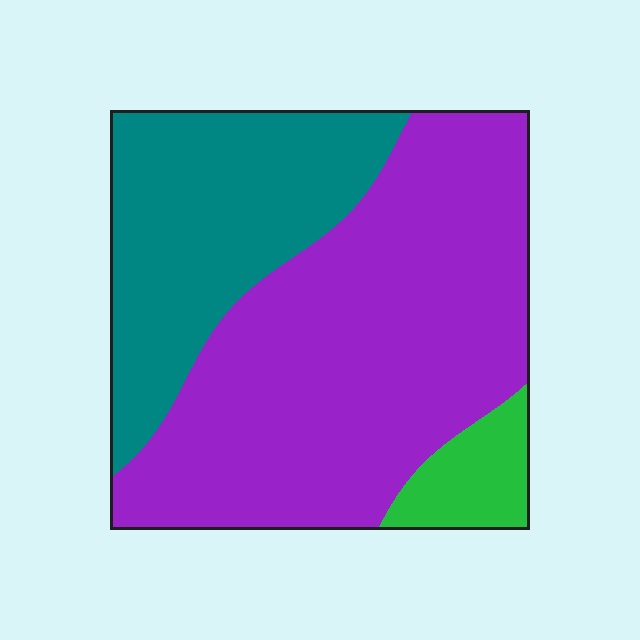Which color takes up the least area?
Green, at roughly 10%.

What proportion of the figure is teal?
Teal takes up about one third (1/3) of the figure.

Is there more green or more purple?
Purple.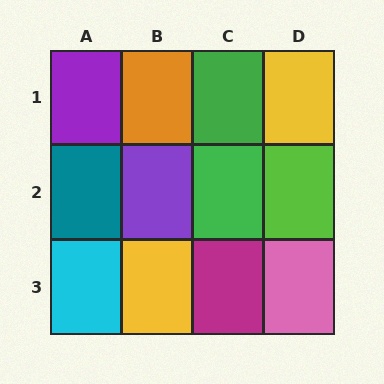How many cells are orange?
1 cell is orange.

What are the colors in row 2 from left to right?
Teal, purple, green, lime.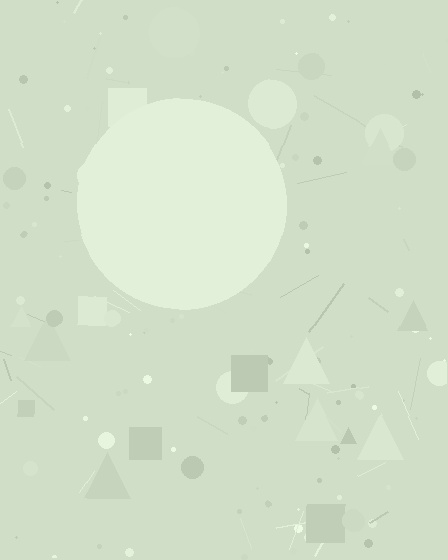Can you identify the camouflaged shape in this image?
The camouflaged shape is a circle.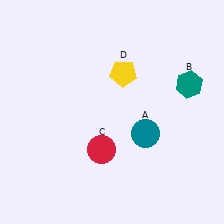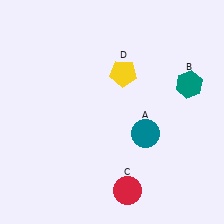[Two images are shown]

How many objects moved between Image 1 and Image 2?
1 object moved between the two images.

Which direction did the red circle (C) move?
The red circle (C) moved down.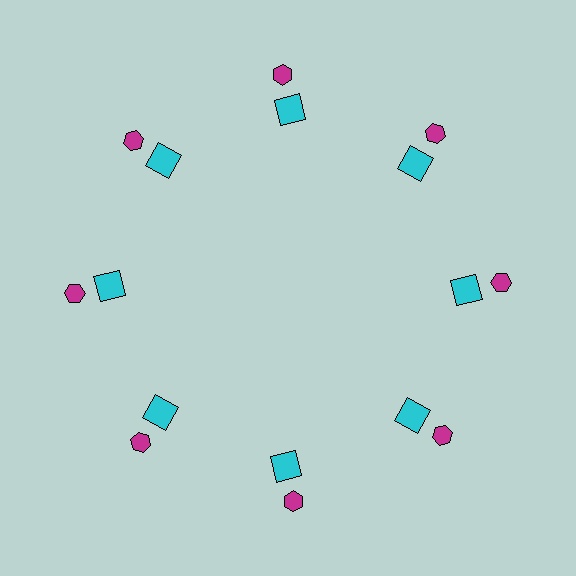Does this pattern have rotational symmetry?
Yes, this pattern has 8-fold rotational symmetry. It looks the same after rotating 45 degrees around the center.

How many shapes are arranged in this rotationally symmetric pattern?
There are 16 shapes, arranged in 8 groups of 2.